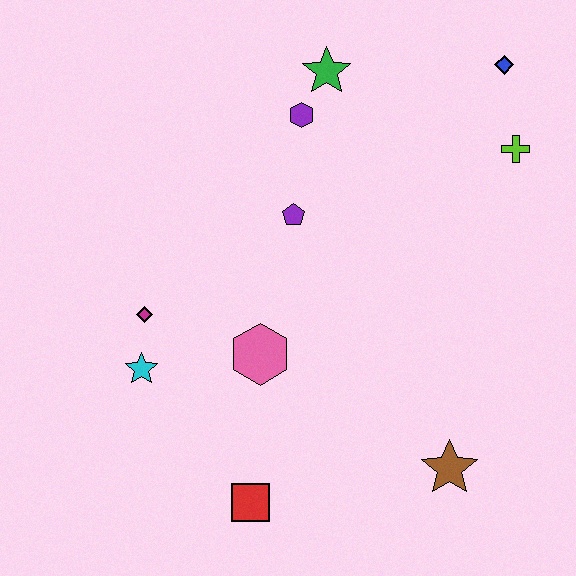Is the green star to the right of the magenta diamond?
Yes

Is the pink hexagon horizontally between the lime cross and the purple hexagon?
No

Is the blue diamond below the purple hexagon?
No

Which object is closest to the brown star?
The red square is closest to the brown star.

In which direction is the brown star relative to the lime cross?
The brown star is below the lime cross.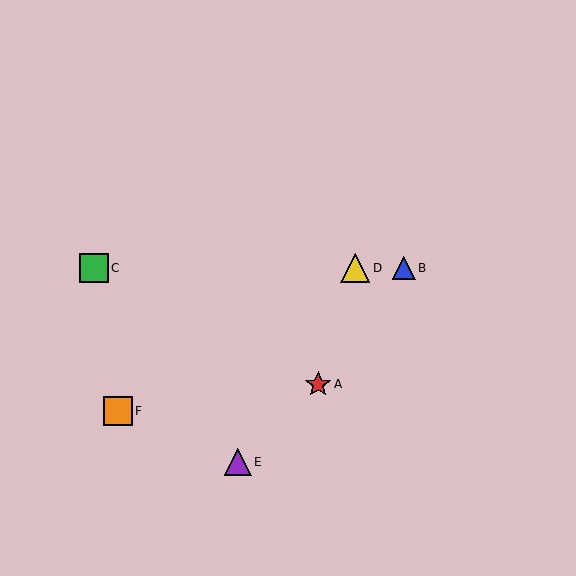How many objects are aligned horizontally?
3 objects (B, C, D) are aligned horizontally.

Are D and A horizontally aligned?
No, D is at y≈268 and A is at y≈384.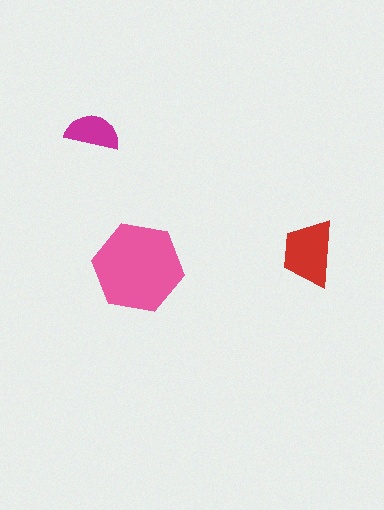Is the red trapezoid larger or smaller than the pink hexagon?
Smaller.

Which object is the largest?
The pink hexagon.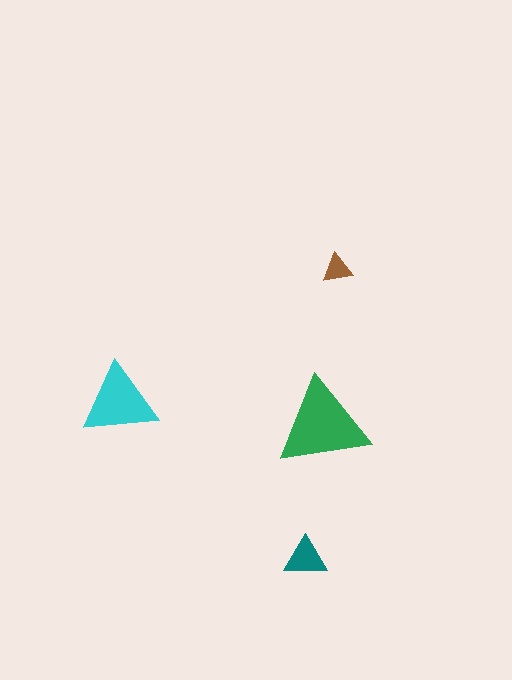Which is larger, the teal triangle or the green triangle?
The green one.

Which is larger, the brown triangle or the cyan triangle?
The cyan one.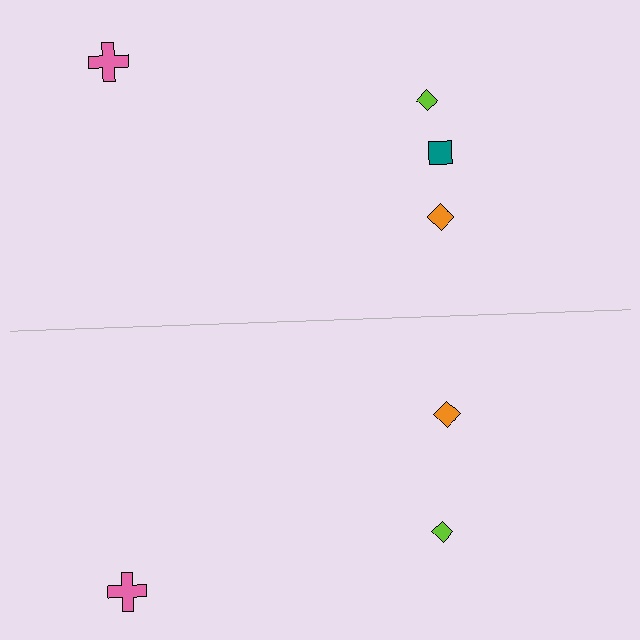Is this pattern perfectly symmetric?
No, the pattern is not perfectly symmetric. A teal square is missing from the bottom side.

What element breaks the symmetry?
A teal square is missing from the bottom side.